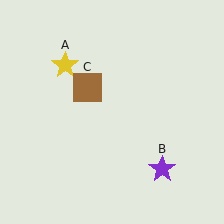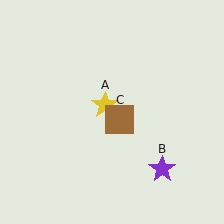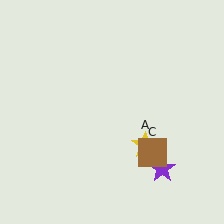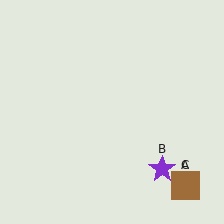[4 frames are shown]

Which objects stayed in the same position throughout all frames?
Purple star (object B) remained stationary.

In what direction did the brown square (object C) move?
The brown square (object C) moved down and to the right.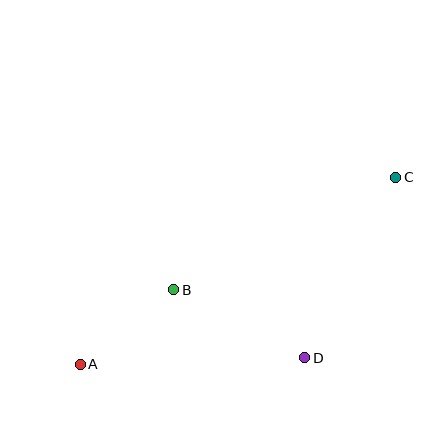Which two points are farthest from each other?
Points A and C are farthest from each other.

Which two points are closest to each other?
Points A and B are closest to each other.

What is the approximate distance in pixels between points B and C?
The distance between B and C is approximately 249 pixels.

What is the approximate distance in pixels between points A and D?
The distance between A and D is approximately 225 pixels.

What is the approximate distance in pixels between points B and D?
The distance between B and D is approximately 148 pixels.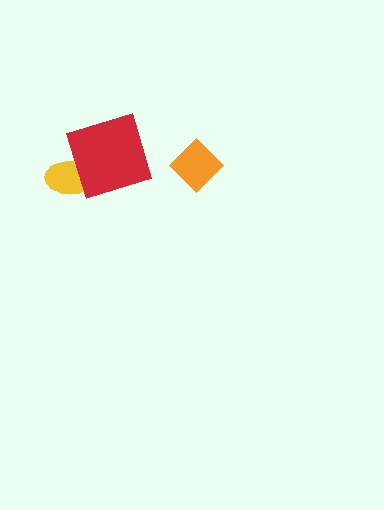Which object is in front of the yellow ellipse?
The red diamond is in front of the yellow ellipse.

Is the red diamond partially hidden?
No, no other shape covers it.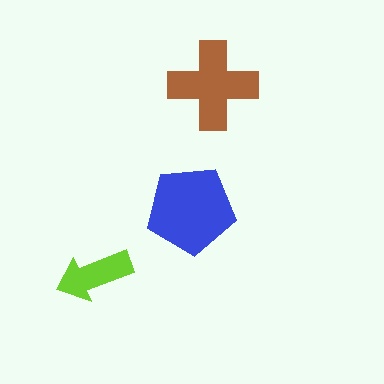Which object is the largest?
The blue pentagon.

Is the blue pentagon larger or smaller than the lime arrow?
Larger.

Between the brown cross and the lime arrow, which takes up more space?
The brown cross.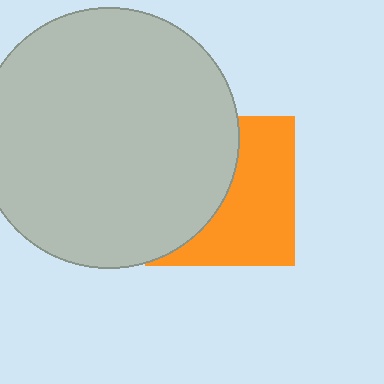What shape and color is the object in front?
The object in front is a light gray circle.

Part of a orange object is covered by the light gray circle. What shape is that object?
It is a square.